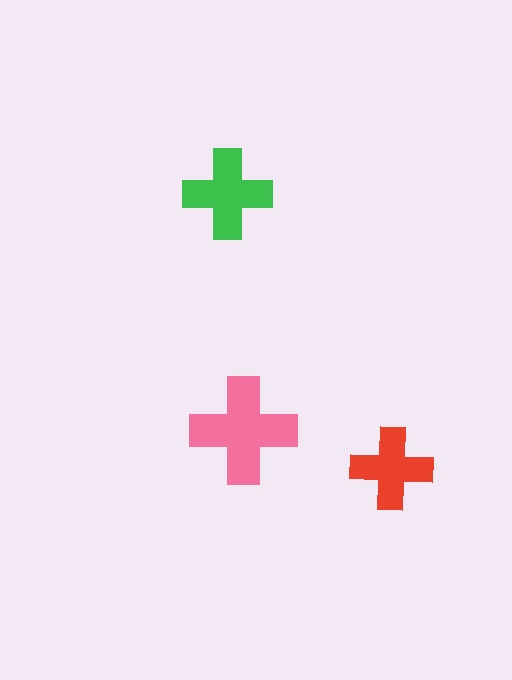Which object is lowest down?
The red cross is bottommost.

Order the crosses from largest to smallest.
the pink one, the green one, the red one.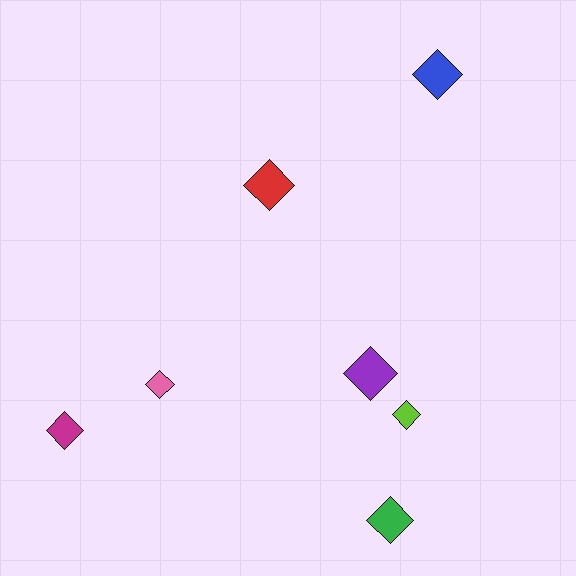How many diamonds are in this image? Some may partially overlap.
There are 7 diamonds.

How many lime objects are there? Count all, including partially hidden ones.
There is 1 lime object.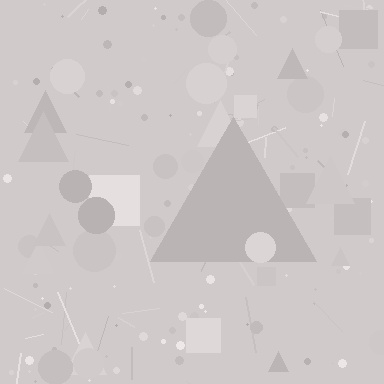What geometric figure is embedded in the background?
A triangle is embedded in the background.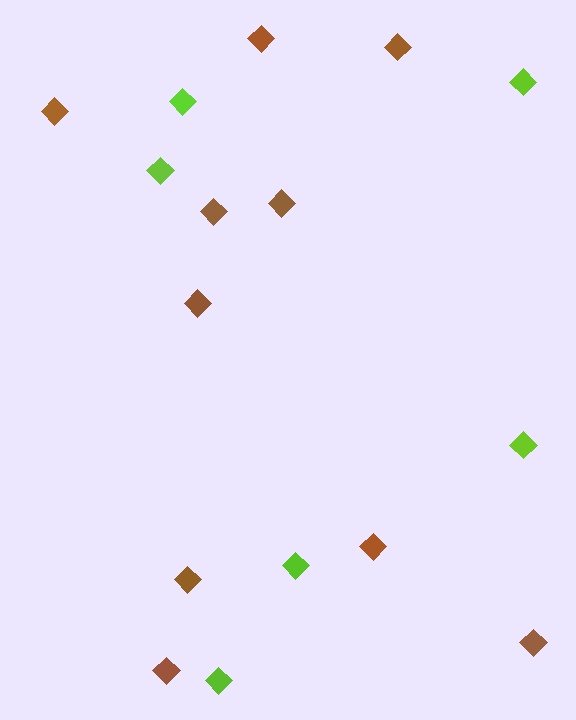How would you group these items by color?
There are 2 groups: one group of brown diamonds (10) and one group of lime diamonds (6).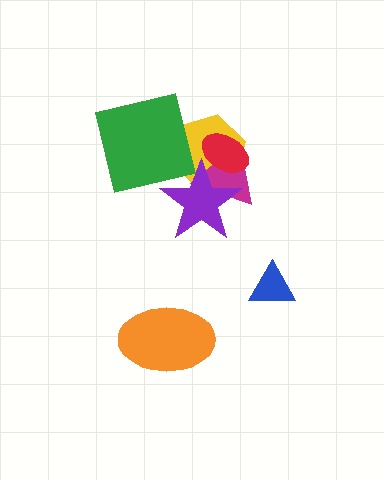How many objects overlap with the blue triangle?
0 objects overlap with the blue triangle.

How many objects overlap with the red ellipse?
3 objects overlap with the red ellipse.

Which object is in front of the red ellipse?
The purple star is in front of the red ellipse.